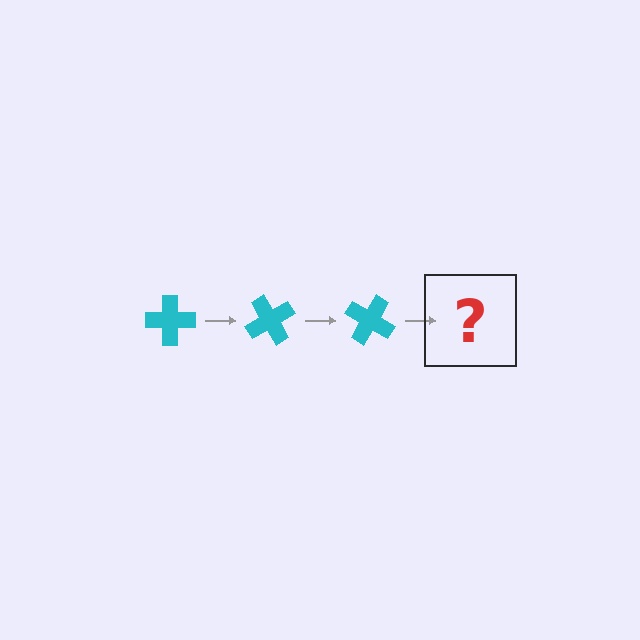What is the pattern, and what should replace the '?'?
The pattern is that the cross rotates 60 degrees each step. The '?' should be a cyan cross rotated 180 degrees.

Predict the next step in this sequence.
The next step is a cyan cross rotated 180 degrees.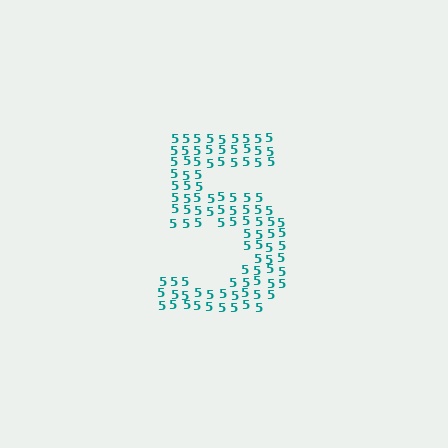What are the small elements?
The small elements are digit 5's.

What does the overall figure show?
The overall figure shows the digit 5.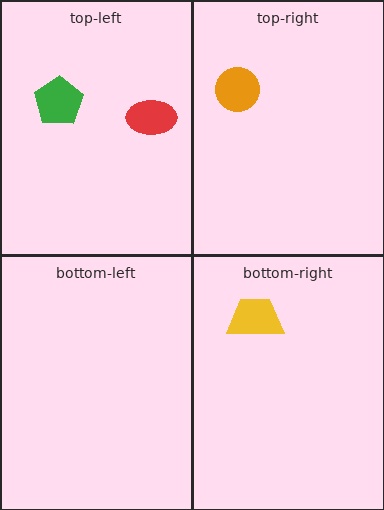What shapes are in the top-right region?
The orange circle.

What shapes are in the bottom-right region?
The yellow trapezoid.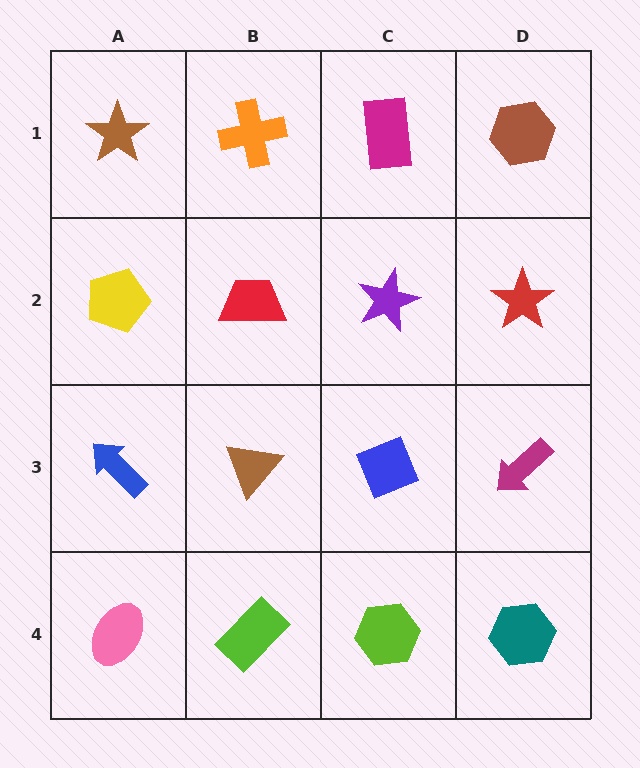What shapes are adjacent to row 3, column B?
A red trapezoid (row 2, column B), a lime rectangle (row 4, column B), a blue arrow (row 3, column A), a blue diamond (row 3, column C).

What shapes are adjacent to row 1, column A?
A yellow pentagon (row 2, column A), an orange cross (row 1, column B).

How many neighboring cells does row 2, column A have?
3.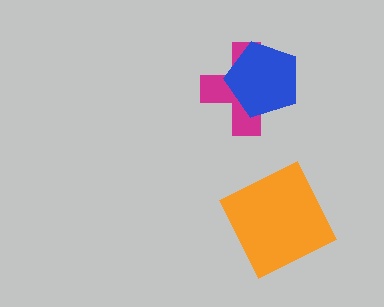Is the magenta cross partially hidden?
Yes, it is partially covered by another shape.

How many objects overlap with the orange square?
0 objects overlap with the orange square.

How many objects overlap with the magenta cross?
1 object overlaps with the magenta cross.